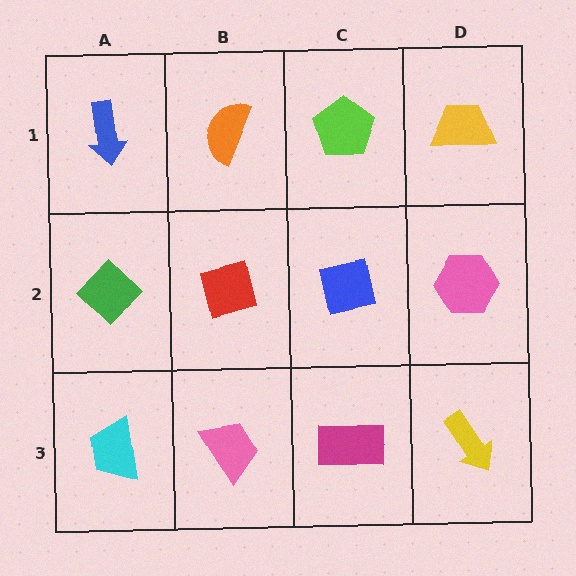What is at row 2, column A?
A green diamond.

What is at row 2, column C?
A blue square.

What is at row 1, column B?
An orange semicircle.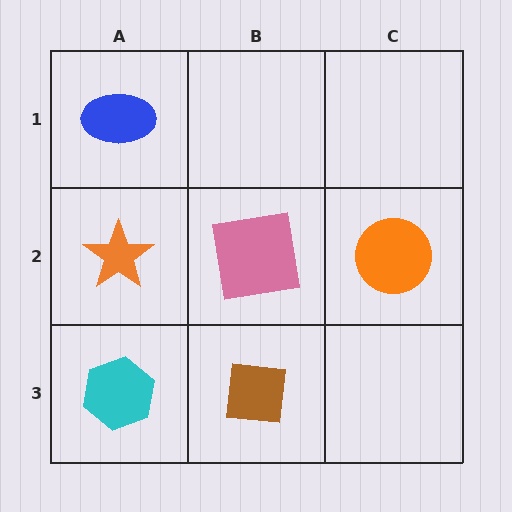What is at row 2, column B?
A pink square.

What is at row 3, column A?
A cyan hexagon.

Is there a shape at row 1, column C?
No, that cell is empty.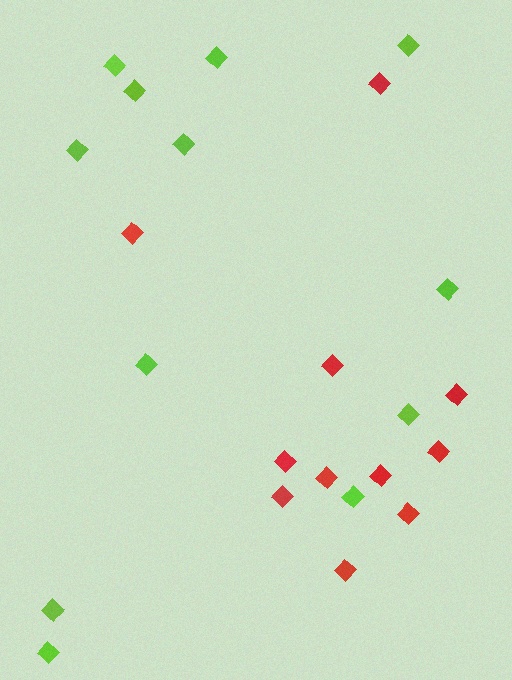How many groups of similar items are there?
There are 2 groups: one group of red diamonds (11) and one group of lime diamonds (12).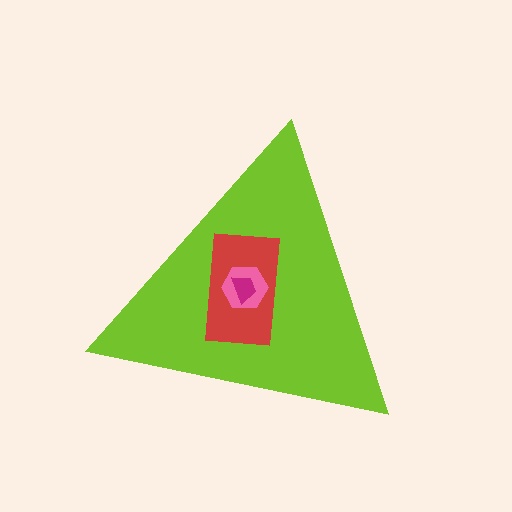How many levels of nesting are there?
4.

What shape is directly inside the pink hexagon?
The magenta trapezoid.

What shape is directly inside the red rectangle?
The pink hexagon.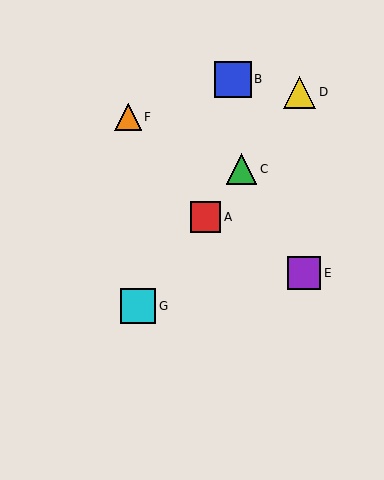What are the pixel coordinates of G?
Object G is at (138, 306).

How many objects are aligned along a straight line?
4 objects (A, C, D, G) are aligned along a straight line.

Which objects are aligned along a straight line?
Objects A, C, D, G are aligned along a straight line.